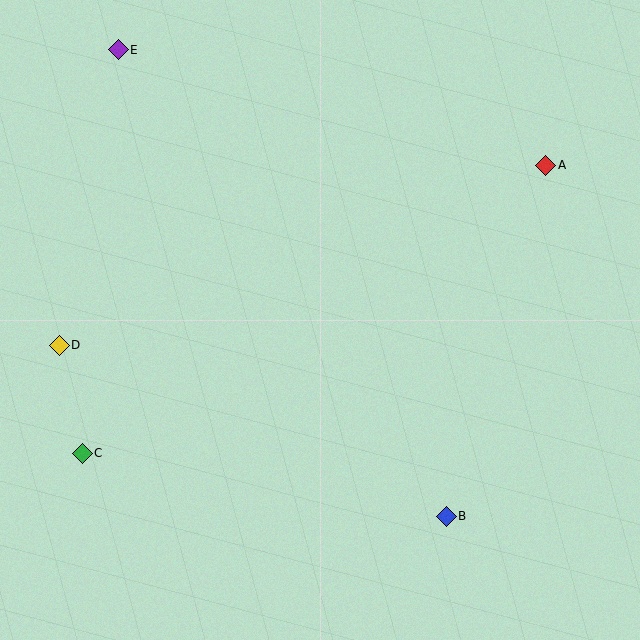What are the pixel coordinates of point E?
Point E is at (118, 50).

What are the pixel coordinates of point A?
Point A is at (546, 165).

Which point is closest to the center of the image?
Point B at (446, 516) is closest to the center.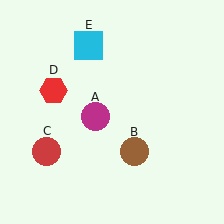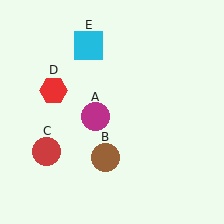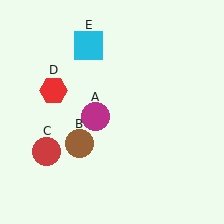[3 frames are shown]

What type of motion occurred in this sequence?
The brown circle (object B) rotated clockwise around the center of the scene.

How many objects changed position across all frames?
1 object changed position: brown circle (object B).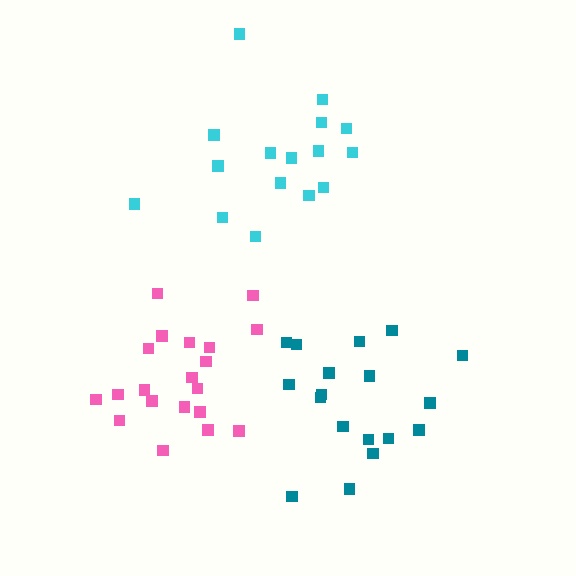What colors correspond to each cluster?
The clusters are colored: cyan, teal, pink.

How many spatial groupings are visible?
There are 3 spatial groupings.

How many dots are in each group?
Group 1: 16 dots, Group 2: 18 dots, Group 3: 20 dots (54 total).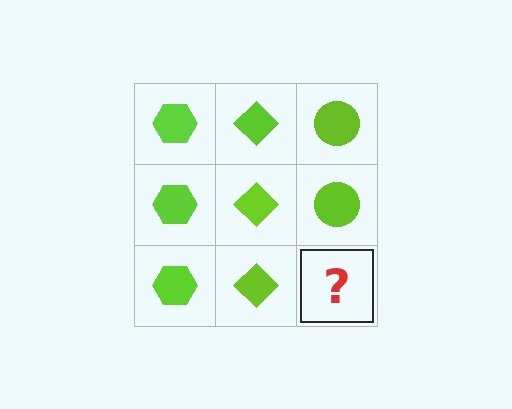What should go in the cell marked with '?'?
The missing cell should contain a lime circle.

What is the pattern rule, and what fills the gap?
The rule is that each column has a consistent shape. The gap should be filled with a lime circle.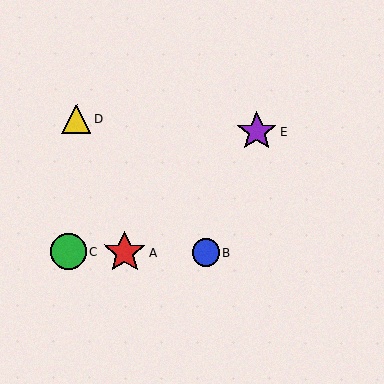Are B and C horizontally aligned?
Yes, both are at y≈253.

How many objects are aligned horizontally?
3 objects (A, B, C) are aligned horizontally.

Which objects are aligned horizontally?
Objects A, B, C are aligned horizontally.